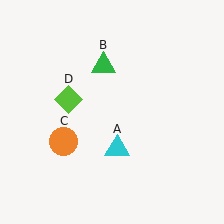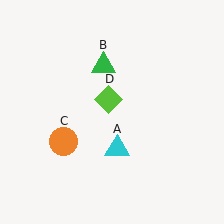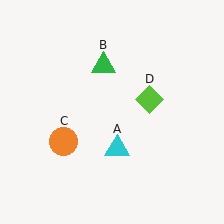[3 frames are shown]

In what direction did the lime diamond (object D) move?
The lime diamond (object D) moved right.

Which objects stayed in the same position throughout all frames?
Cyan triangle (object A) and green triangle (object B) and orange circle (object C) remained stationary.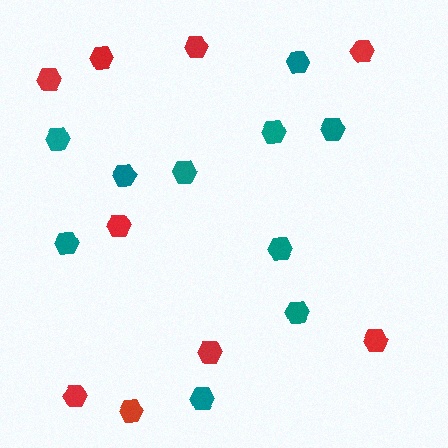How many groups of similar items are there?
There are 2 groups: one group of red hexagons (9) and one group of teal hexagons (10).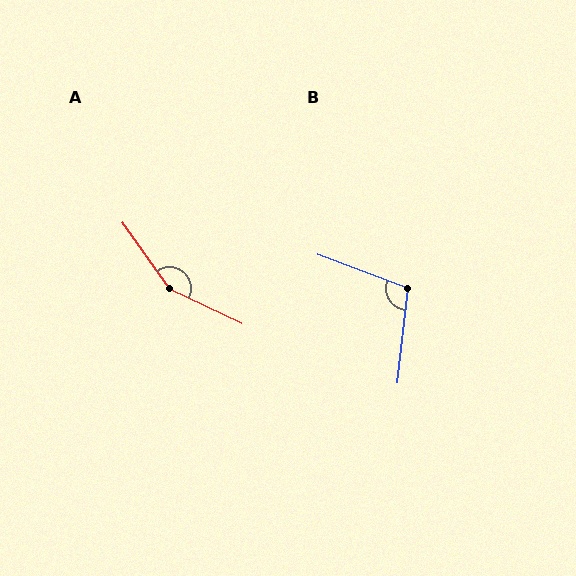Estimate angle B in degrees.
Approximately 104 degrees.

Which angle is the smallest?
B, at approximately 104 degrees.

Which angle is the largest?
A, at approximately 151 degrees.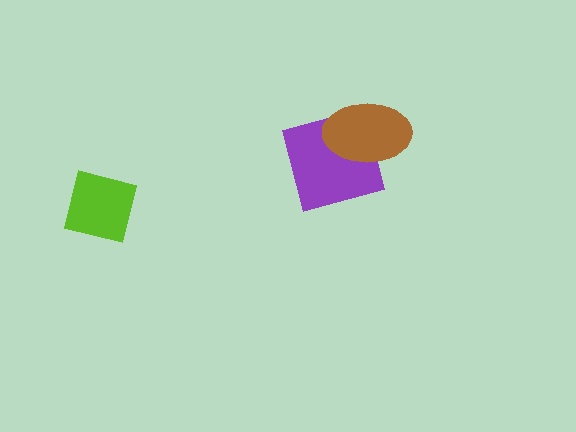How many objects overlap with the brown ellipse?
1 object overlaps with the brown ellipse.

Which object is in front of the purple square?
The brown ellipse is in front of the purple square.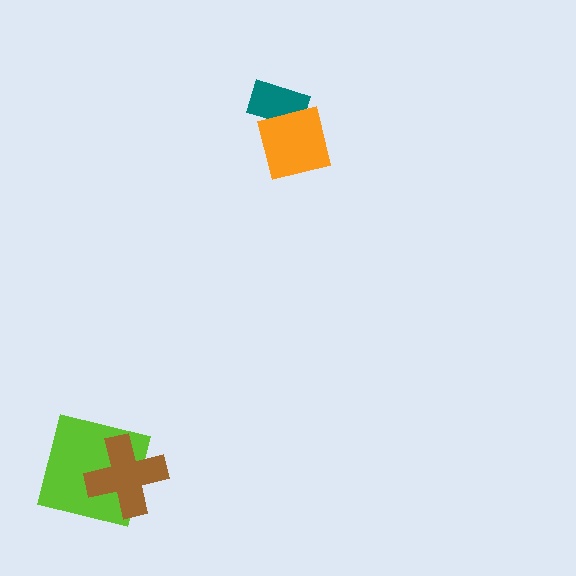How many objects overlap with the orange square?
1 object overlaps with the orange square.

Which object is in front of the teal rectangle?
The orange square is in front of the teal rectangle.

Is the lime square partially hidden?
Yes, it is partially covered by another shape.